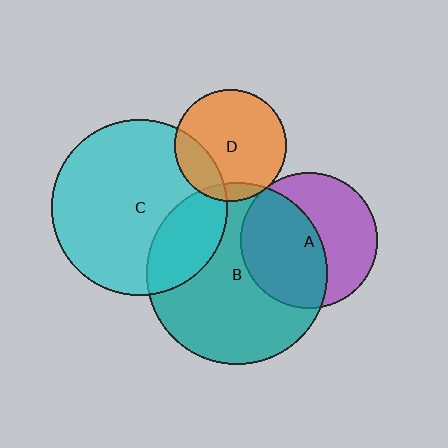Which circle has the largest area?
Circle B (teal).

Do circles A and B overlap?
Yes.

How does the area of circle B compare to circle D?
Approximately 2.6 times.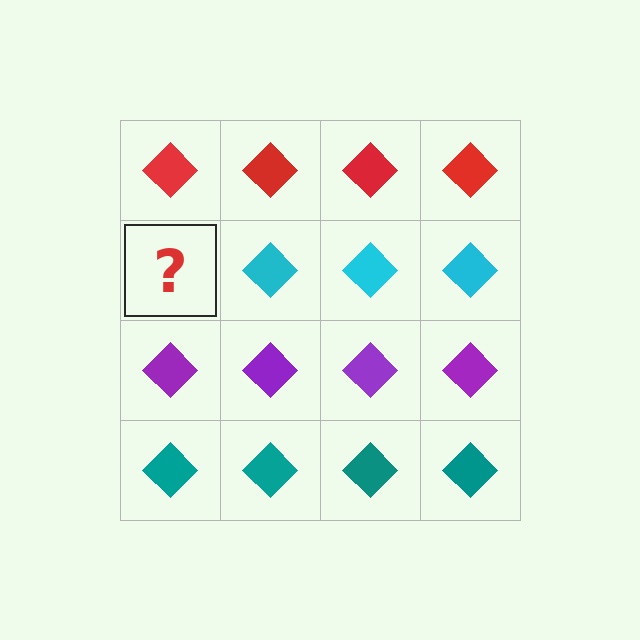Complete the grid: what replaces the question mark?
The question mark should be replaced with a cyan diamond.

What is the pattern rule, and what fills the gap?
The rule is that each row has a consistent color. The gap should be filled with a cyan diamond.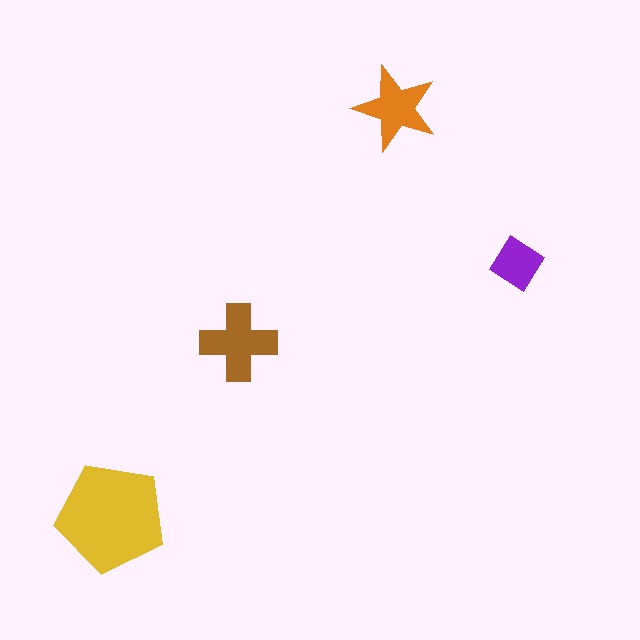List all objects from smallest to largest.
The purple diamond, the orange star, the brown cross, the yellow pentagon.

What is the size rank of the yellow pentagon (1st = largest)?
1st.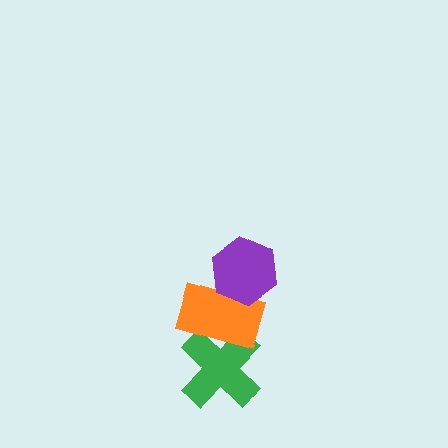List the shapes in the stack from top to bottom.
From top to bottom: the purple hexagon, the orange rectangle, the green cross.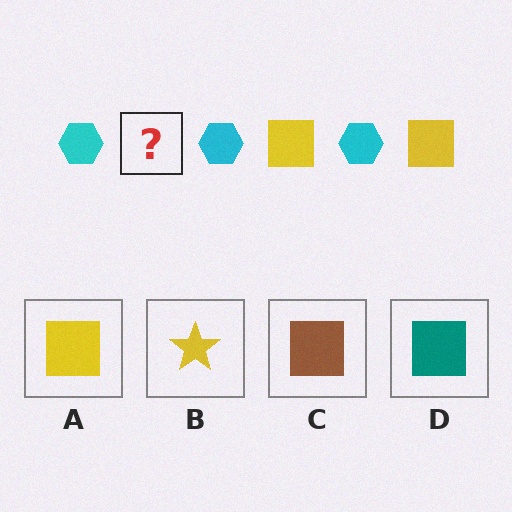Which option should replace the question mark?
Option A.